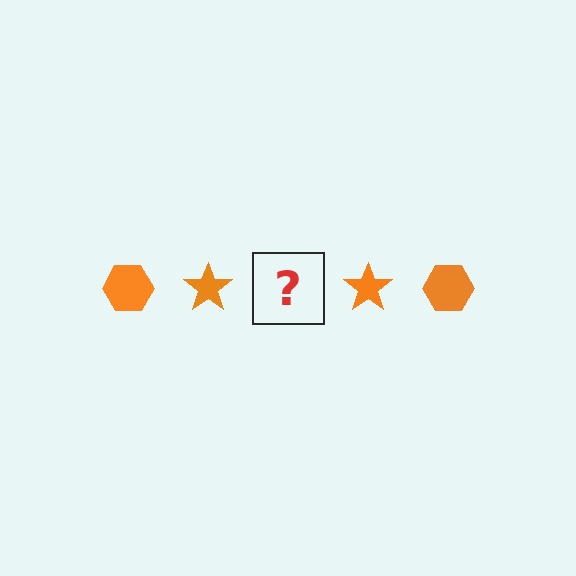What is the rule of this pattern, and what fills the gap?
The rule is that the pattern cycles through hexagon, star shapes in orange. The gap should be filled with an orange hexagon.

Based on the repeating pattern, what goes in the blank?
The blank should be an orange hexagon.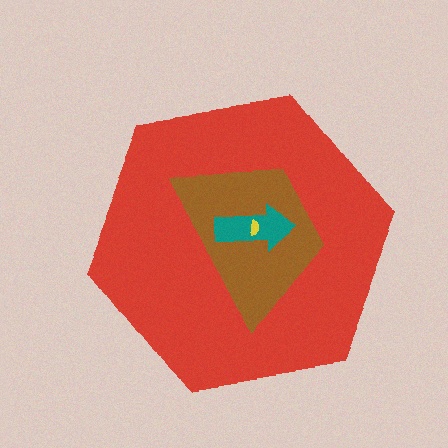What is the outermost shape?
The red hexagon.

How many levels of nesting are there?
4.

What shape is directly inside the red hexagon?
The brown trapezoid.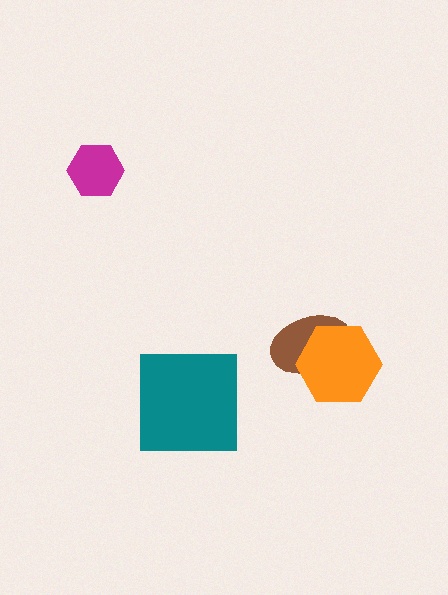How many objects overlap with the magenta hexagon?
0 objects overlap with the magenta hexagon.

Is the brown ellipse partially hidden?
Yes, it is partially covered by another shape.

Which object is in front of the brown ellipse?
The orange hexagon is in front of the brown ellipse.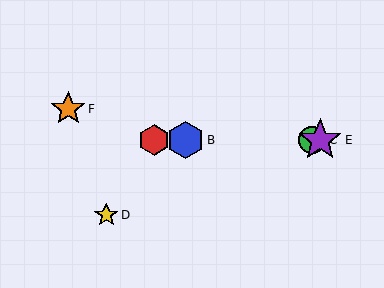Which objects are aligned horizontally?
Objects A, B, C, E are aligned horizontally.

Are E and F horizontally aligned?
No, E is at y≈140 and F is at y≈109.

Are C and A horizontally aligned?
Yes, both are at y≈140.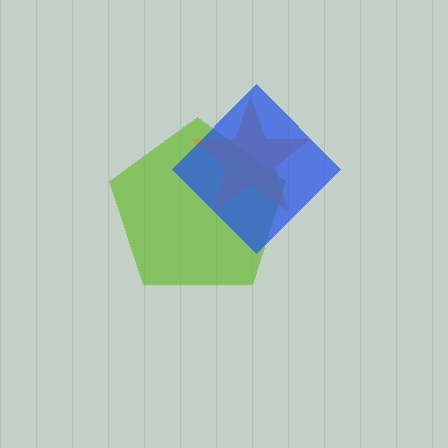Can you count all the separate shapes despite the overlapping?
Yes, there are 3 separate shapes.